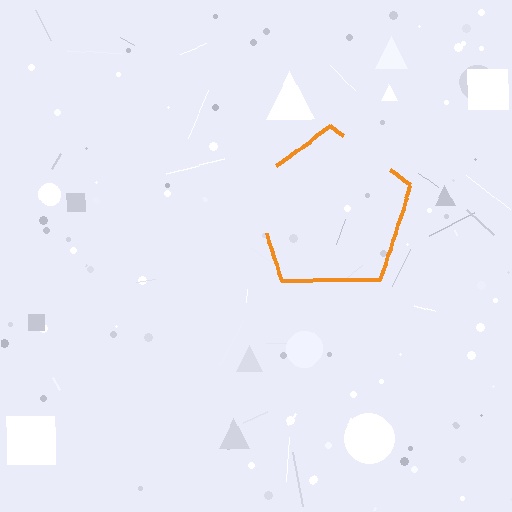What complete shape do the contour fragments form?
The contour fragments form a pentagon.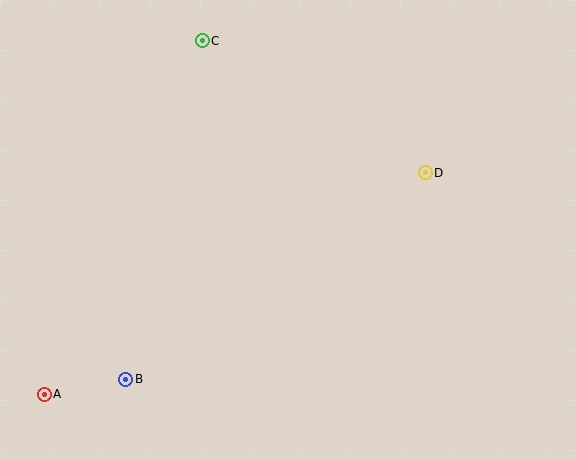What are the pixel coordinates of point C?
Point C is at (202, 41).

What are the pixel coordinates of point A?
Point A is at (44, 394).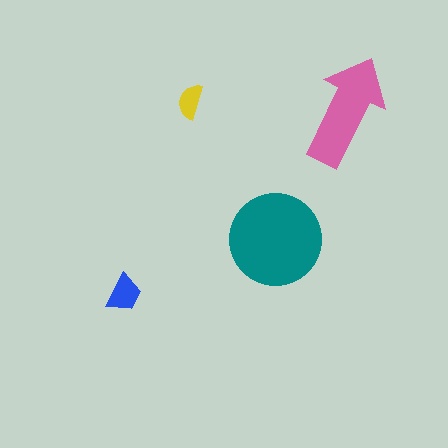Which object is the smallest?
The yellow semicircle.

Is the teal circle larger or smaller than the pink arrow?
Larger.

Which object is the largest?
The teal circle.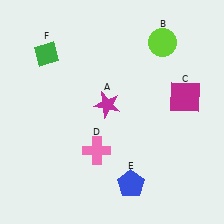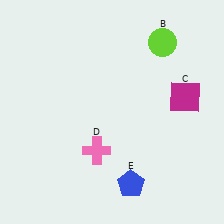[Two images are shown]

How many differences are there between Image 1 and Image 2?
There are 2 differences between the two images.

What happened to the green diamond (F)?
The green diamond (F) was removed in Image 2. It was in the top-left area of Image 1.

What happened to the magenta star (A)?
The magenta star (A) was removed in Image 2. It was in the top-left area of Image 1.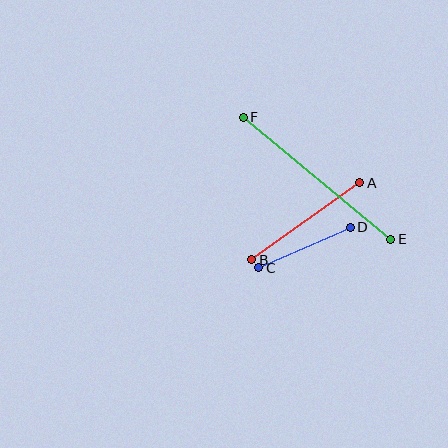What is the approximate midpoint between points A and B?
The midpoint is at approximately (306, 221) pixels.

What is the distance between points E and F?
The distance is approximately 191 pixels.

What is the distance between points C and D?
The distance is approximately 100 pixels.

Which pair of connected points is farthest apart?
Points E and F are farthest apart.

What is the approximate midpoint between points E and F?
The midpoint is at approximately (317, 178) pixels.